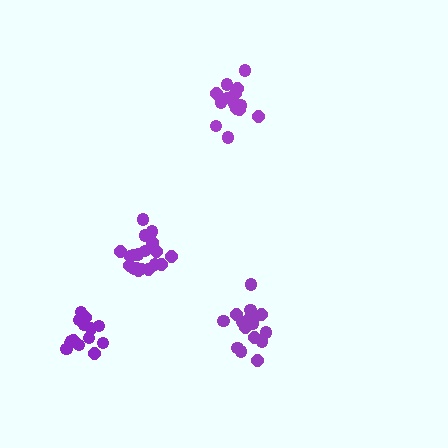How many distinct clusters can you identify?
There are 4 distinct clusters.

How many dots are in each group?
Group 1: 17 dots, Group 2: 19 dots, Group 3: 14 dots, Group 4: 17 dots (67 total).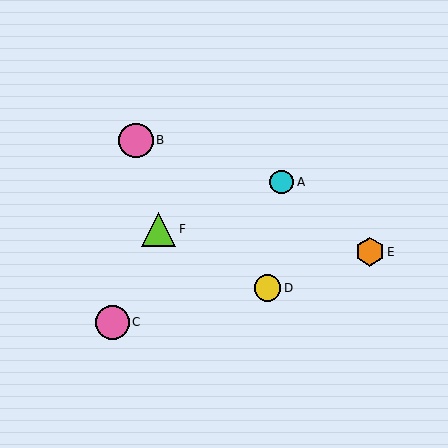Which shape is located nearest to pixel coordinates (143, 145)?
The pink circle (labeled B) at (136, 140) is nearest to that location.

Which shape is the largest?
The pink circle (labeled B) is the largest.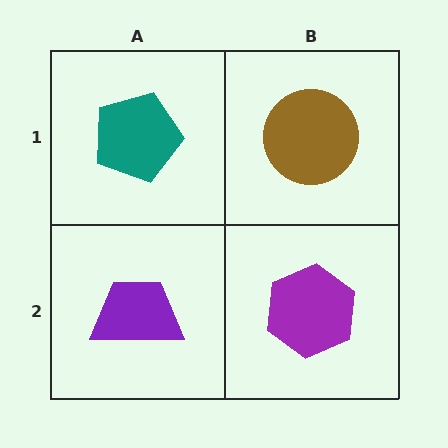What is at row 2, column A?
A purple trapezoid.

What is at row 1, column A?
A teal pentagon.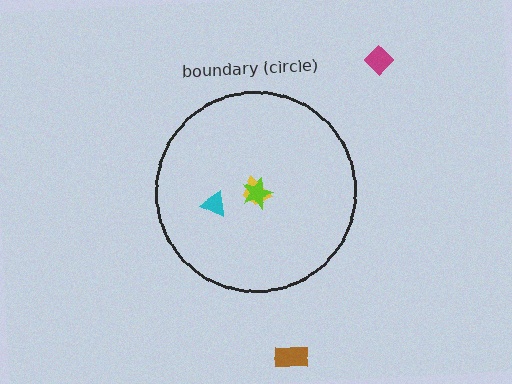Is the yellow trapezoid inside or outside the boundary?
Inside.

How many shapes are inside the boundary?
3 inside, 2 outside.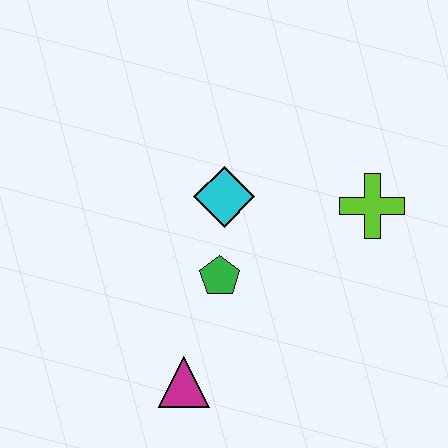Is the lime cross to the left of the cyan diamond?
No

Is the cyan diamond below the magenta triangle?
No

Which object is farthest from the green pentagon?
The lime cross is farthest from the green pentagon.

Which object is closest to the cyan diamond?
The green pentagon is closest to the cyan diamond.